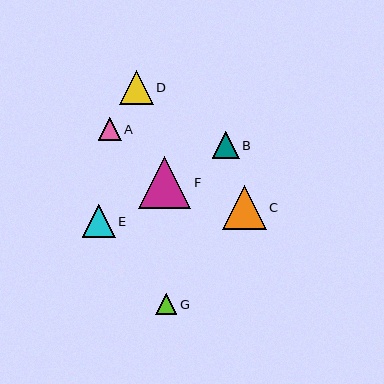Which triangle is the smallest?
Triangle G is the smallest with a size of approximately 21 pixels.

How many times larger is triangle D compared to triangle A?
Triangle D is approximately 1.5 times the size of triangle A.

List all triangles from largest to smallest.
From largest to smallest: F, C, D, E, B, A, G.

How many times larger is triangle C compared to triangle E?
Triangle C is approximately 1.3 times the size of triangle E.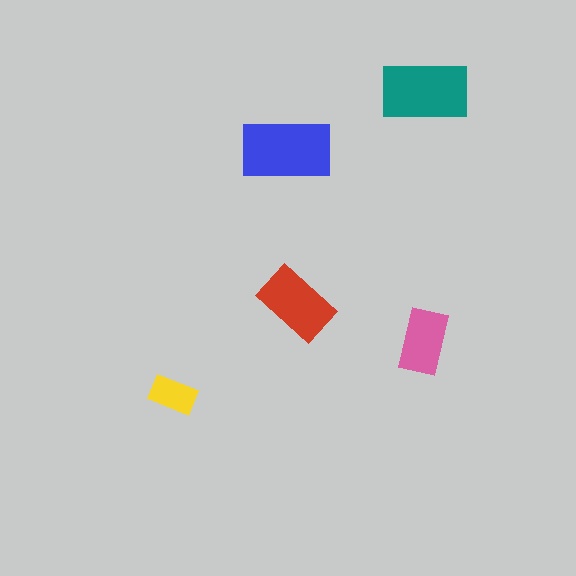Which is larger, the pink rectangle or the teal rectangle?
The teal one.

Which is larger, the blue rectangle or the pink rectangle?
The blue one.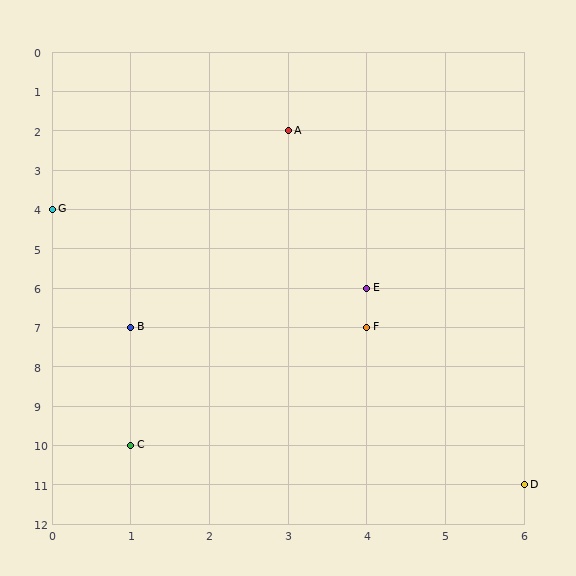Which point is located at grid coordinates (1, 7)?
Point B is at (1, 7).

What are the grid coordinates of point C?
Point C is at grid coordinates (1, 10).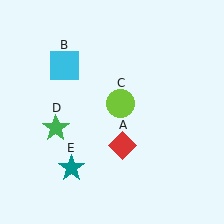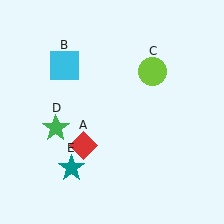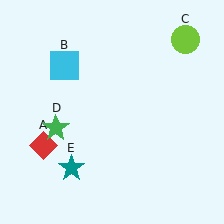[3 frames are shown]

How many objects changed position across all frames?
2 objects changed position: red diamond (object A), lime circle (object C).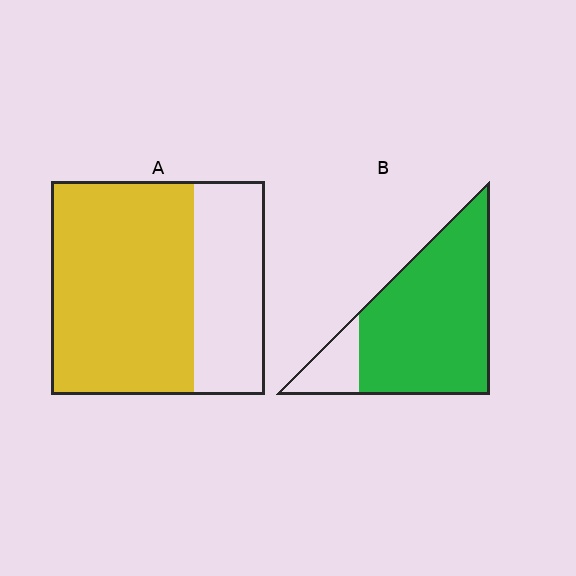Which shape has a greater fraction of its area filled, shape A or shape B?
Shape B.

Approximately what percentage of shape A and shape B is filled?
A is approximately 65% and B is approximately 85%.